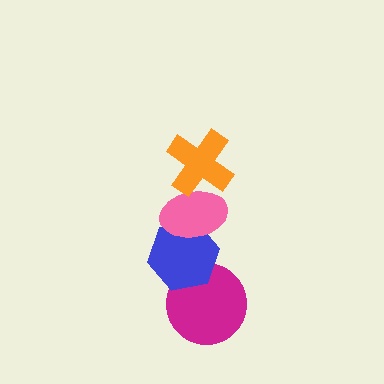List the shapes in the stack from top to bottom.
From top to bottom: the orange cross, the pink ellipse, the blue hexagon, the magenta circle.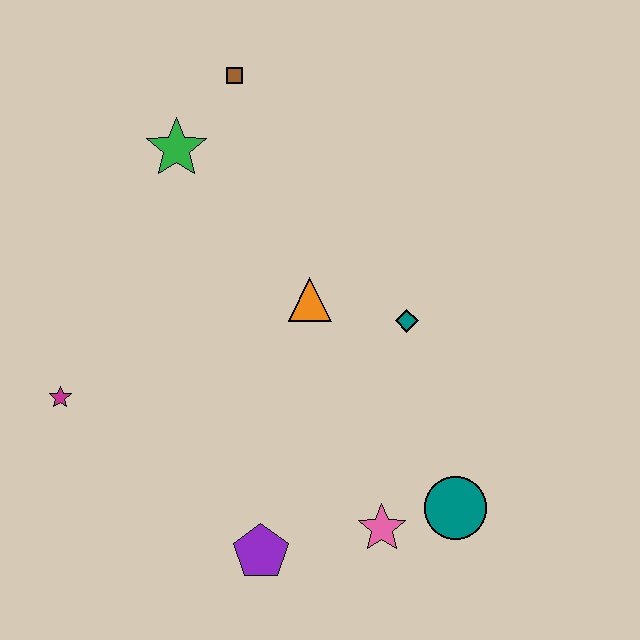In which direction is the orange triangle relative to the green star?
The orange triangle is below the green star.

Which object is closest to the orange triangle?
The teal diamond is closest to the orange triangle.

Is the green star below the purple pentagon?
No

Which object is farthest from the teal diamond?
The magenta star is farthest from the teal diamond.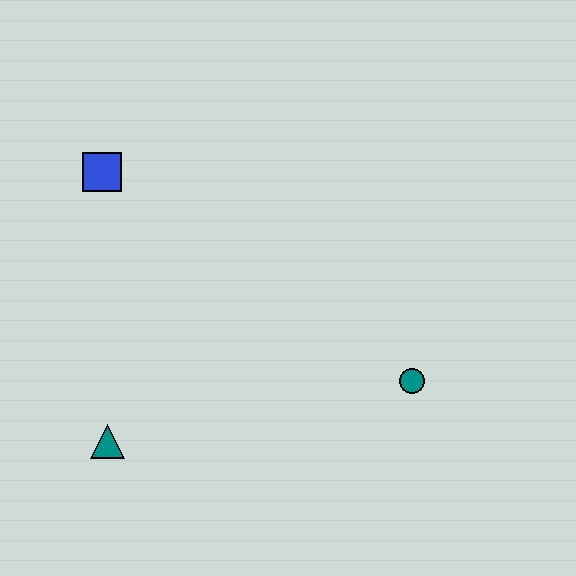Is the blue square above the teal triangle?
Yes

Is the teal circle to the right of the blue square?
Yes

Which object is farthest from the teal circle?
The blue square is farthest from the teal circle.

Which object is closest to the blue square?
The teal triangle is closest to the blue square.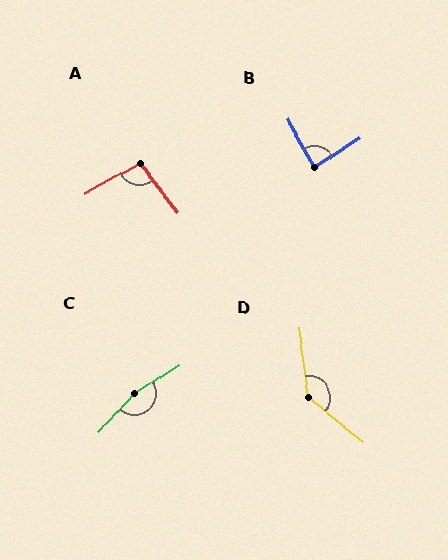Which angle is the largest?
C, at approximately 164 degrees.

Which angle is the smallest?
B, at approximately 86 degrees.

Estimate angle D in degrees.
Approximately 137 degrees.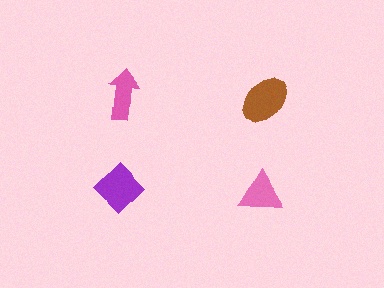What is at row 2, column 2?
A pink triangle.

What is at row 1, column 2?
A brown ellipse.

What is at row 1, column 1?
A pink arrow.